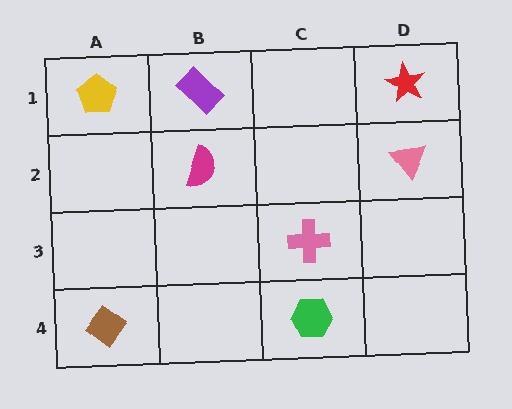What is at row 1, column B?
A purple rectangle.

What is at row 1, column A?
A yellow pentagon.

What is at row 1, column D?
A red star.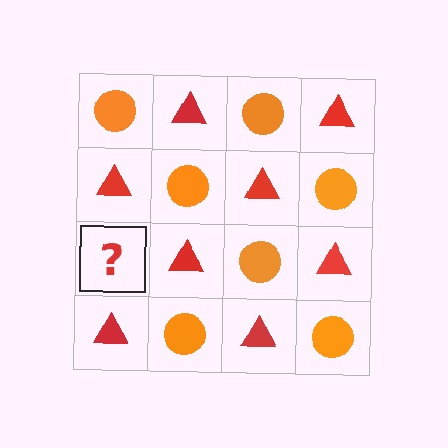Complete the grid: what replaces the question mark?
The question mark should be replaced with an orange circle.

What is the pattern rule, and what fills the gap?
The rule is that it alternates orange circle and red triangle in a checkerboard pattern. The gap should be filled with an orange circle.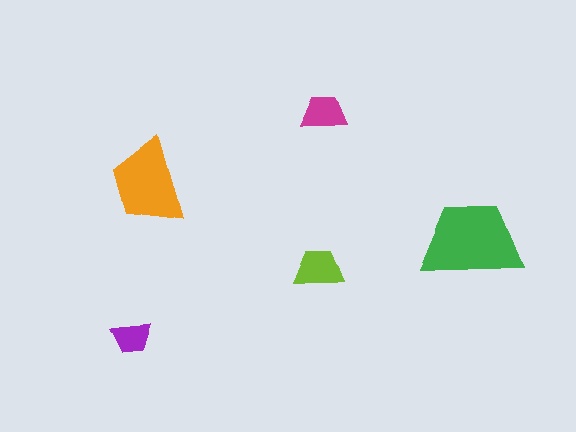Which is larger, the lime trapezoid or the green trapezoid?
The green one.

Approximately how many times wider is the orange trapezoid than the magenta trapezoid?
About 2 times wider.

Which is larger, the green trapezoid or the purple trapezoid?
The green one.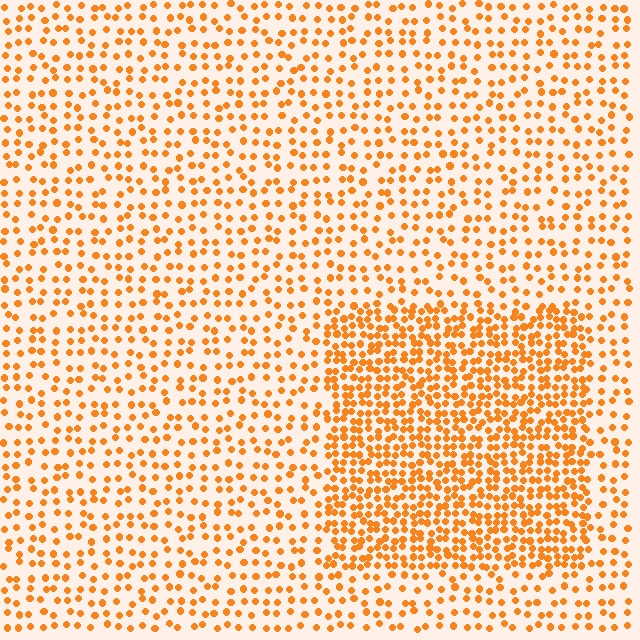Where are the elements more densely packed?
The elements are more densely packed inside the rectangle boundary.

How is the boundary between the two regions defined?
The boundary is defined by a change in element density (approximately 2.1x ratio). All elements are the same color, size, and shape.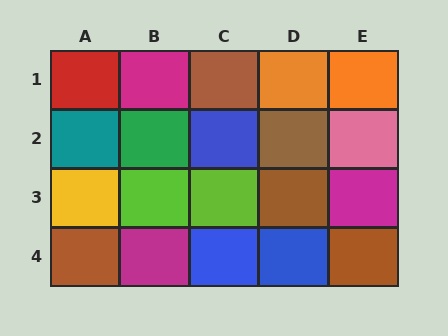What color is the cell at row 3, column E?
Magenta.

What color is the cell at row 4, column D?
Blue.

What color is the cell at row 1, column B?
Magenta.